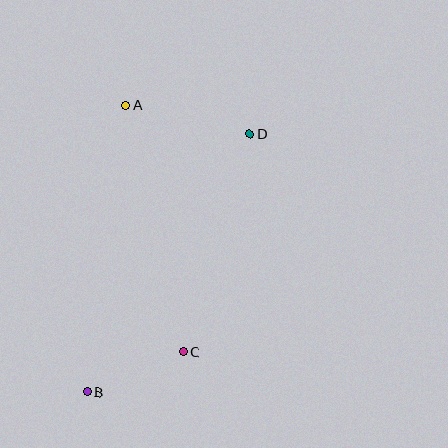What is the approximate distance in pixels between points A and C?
The distance between A and C is approximately 254 pixels.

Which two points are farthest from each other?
Points B and D are farthest from each other.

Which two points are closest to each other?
Points B and C are closest to each other.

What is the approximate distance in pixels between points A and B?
The distance between A and B is approximately 289 pixels.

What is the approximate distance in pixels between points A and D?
The distance between A and D is approximately 127 pixels.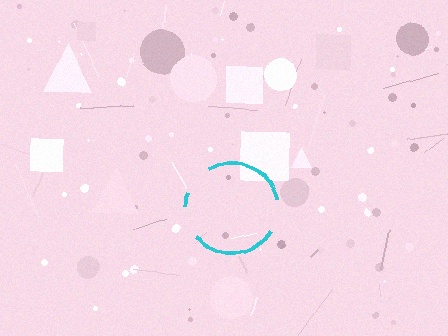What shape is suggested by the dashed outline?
The dashed outline suggests a circle.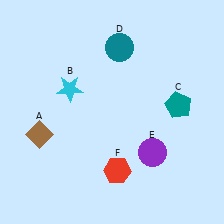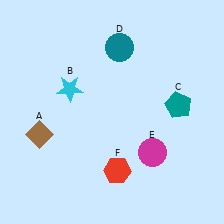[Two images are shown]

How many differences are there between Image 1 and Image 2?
There is 1 difference between the two images.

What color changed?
The circle (E) changed from purple in Image 1 to magenta in Image 2.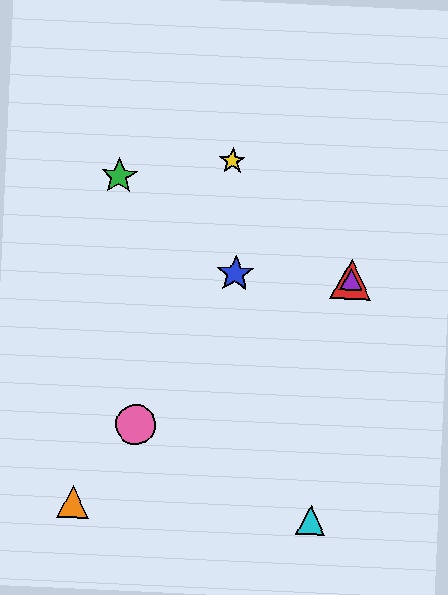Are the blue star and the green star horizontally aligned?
No, the blue star is at y≈274 and the green star is at y≈176.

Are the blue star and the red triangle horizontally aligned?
Yes, both are at y≈274.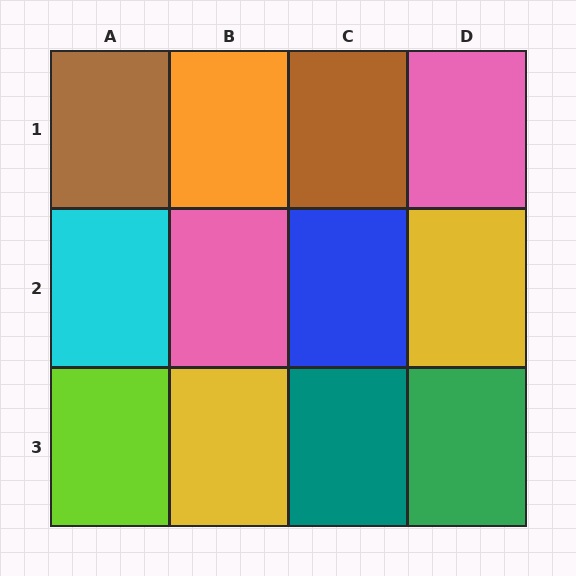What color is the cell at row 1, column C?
Brown.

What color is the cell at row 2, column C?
Blue.